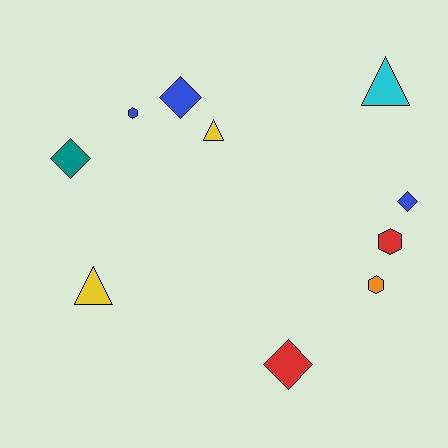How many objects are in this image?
There are 10 objects.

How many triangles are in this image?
There are 3 triangles.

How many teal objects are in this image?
There is 1 teal object.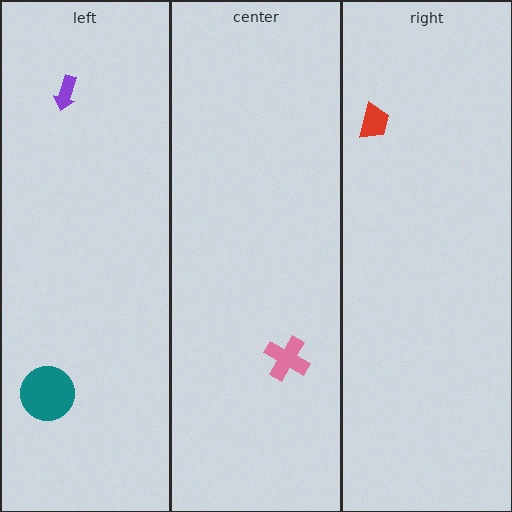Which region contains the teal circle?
The left region.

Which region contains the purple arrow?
The left region.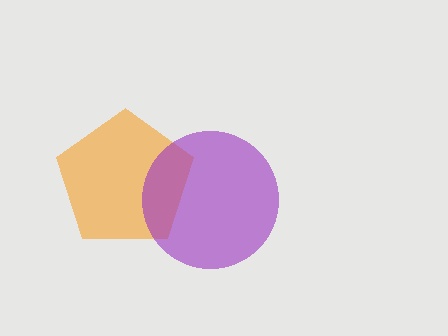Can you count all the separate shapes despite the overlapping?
Yes, there are 2 separate shapes.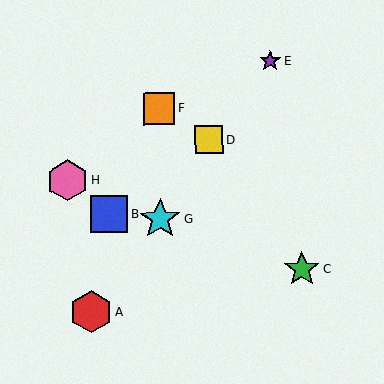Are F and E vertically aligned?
No, F is at x≈159 and E is at x≈270.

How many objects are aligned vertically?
2 objects (F, G) are aligned vertically.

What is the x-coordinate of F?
Object F is at x≈159.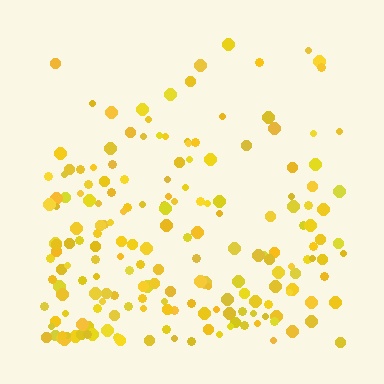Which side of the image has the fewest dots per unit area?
The top.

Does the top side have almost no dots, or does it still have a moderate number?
Still a moderate number, just noticeably fewer than the bottom.